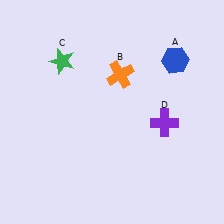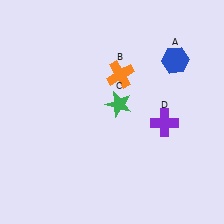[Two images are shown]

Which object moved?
The green star (C) moved right.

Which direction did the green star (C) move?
The green star (C) moved right.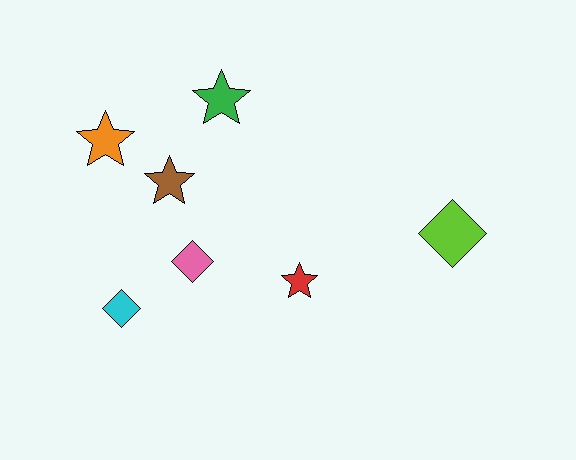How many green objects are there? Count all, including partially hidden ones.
There is 1 green object.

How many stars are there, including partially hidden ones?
There are 4 stars.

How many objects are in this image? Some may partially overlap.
There are 7 objects.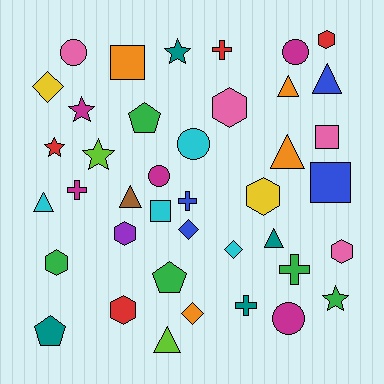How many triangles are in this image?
There are 7 triangles.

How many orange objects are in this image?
There are 4 orange objects.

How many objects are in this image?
There are 40 objects.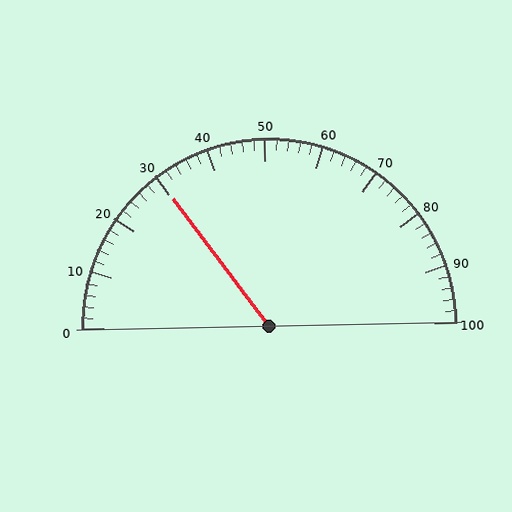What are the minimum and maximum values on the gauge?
The gauge ranges from 0 to 100.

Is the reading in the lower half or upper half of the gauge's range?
The reading is in the lower half of the range (0 to 100).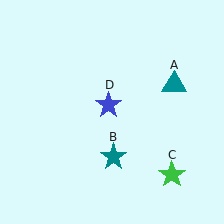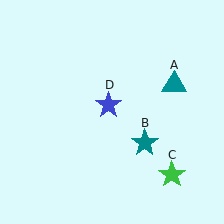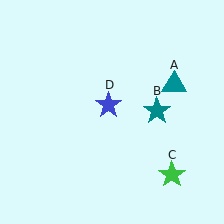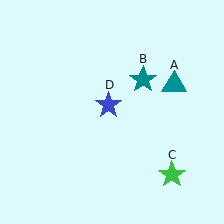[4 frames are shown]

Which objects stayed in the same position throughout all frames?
Teal triangle (object A) and green star (object C) and blue star (object D) remained stationary.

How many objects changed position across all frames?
1 object changed position: teal star (object B).